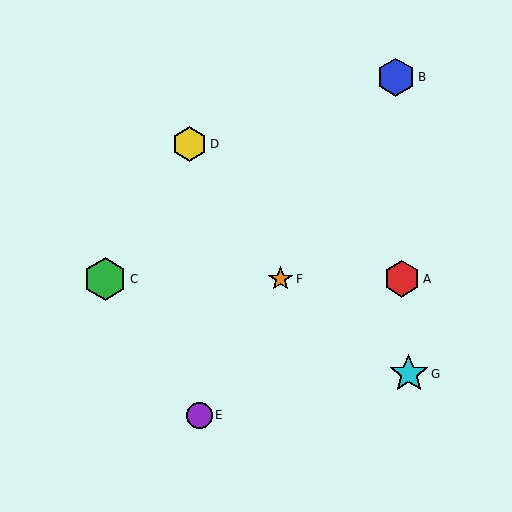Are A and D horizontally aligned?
No, A is at y≈279 and D is at y≈144.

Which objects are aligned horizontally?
Objects A, C, F are aligned horizontally.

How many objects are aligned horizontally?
3 objects (A, C, F) are aligned horizontally.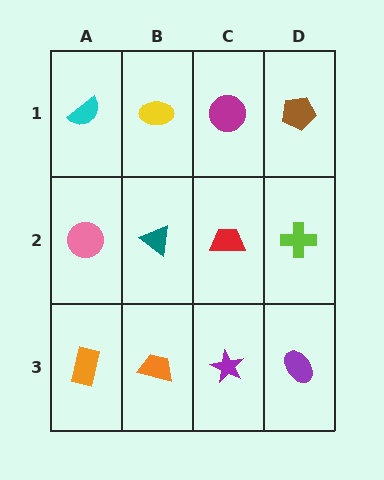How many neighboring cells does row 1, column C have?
3.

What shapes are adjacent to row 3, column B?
A teal triangle (row 2, column B), an orange rectangle (row 3, column A), a purple star (row 3, column C).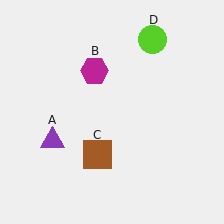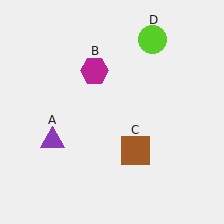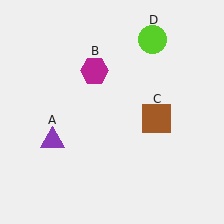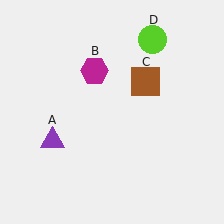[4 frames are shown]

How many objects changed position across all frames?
1 object changed position: brown square (object C).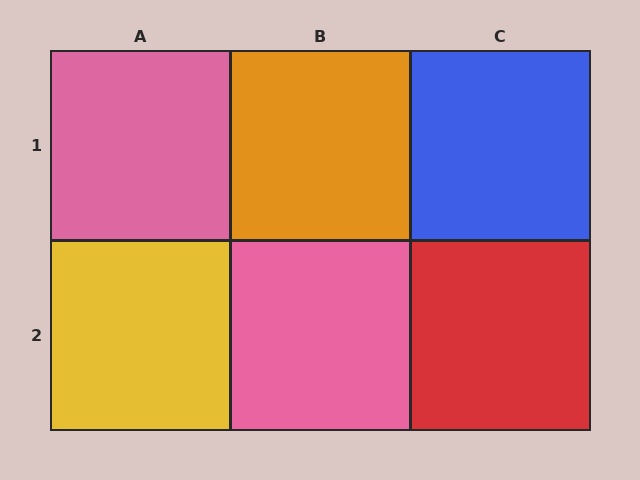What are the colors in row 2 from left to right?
Yellow, pink, red.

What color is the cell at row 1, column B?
Orange.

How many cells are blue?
1 cell is blue.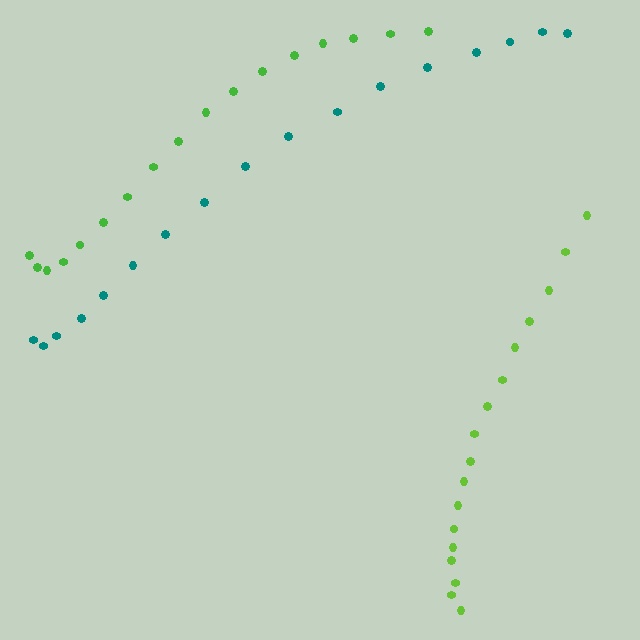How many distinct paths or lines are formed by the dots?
There are 3 distinct paths.